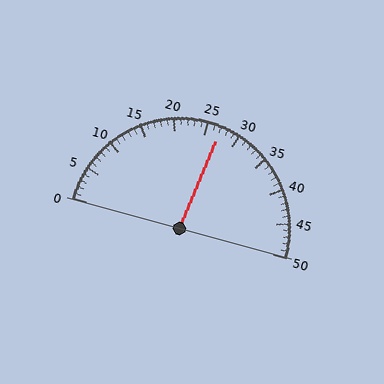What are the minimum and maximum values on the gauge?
The gauge ranges from 0 to 50.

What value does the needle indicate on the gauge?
The needle indicates approximately 27.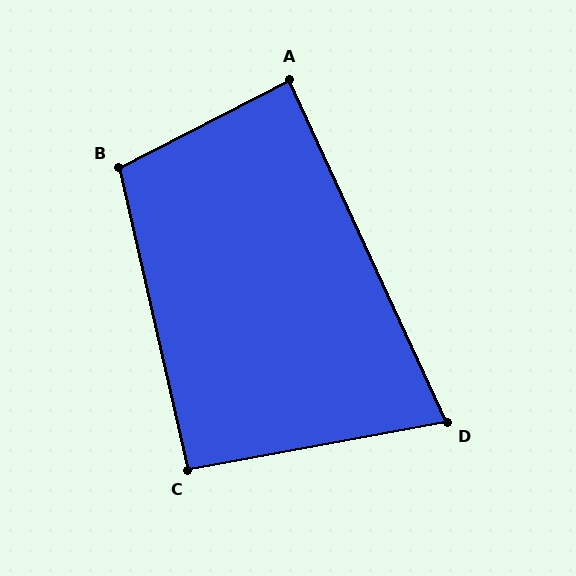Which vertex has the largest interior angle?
B, at approximately 104 degrees.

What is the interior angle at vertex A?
Approximately 88 degrees (approximately right).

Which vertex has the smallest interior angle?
D, at approximately 76 degrees.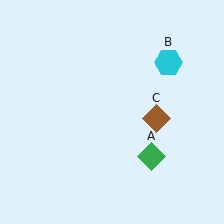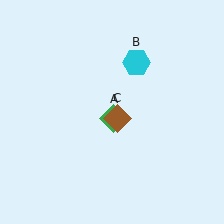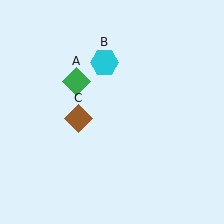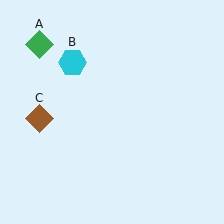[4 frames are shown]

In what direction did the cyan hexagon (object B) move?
The cyan hexagon (object B) moved left.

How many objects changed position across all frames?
3 objects changed position: green diamond (object A), cyan hexagon (object B), brown diamond (object C).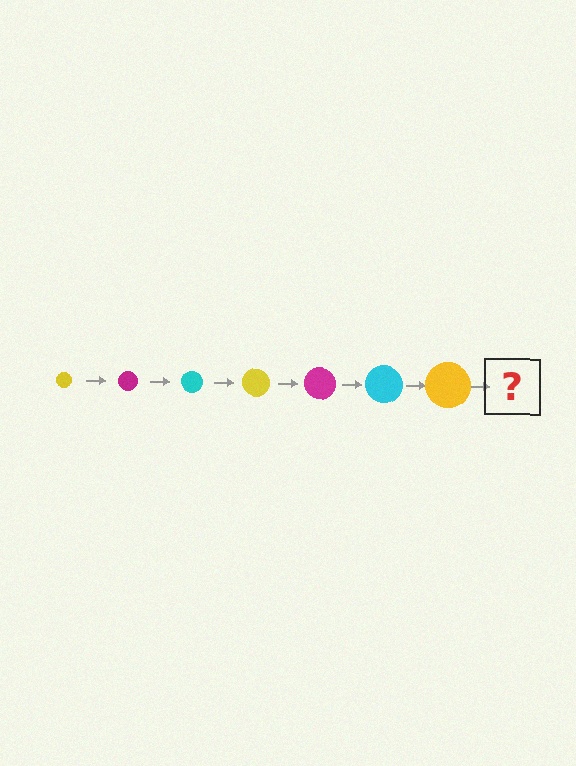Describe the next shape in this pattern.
It should be a magenta circle, larger than the previous one.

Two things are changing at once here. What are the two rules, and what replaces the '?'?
The two rules are that the circle grows larger each step and the color cycles through yellow, magenta, and cyan. The '?' should be a magenta circle, larger than the previous one.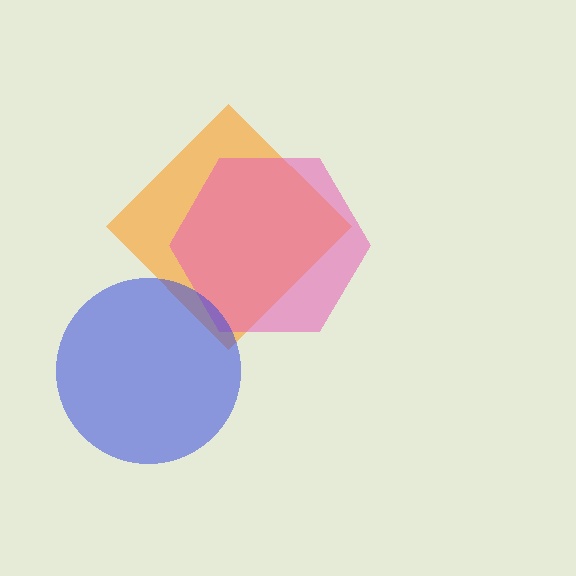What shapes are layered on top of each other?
The layered shapes are: an orange diamond, a pink hexagon, a blue circle.